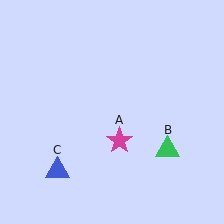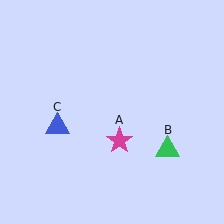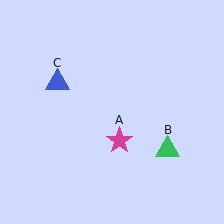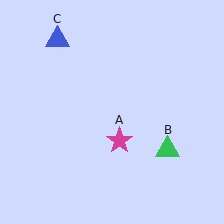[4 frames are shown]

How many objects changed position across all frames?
1 object changed position: blue triangle (object C).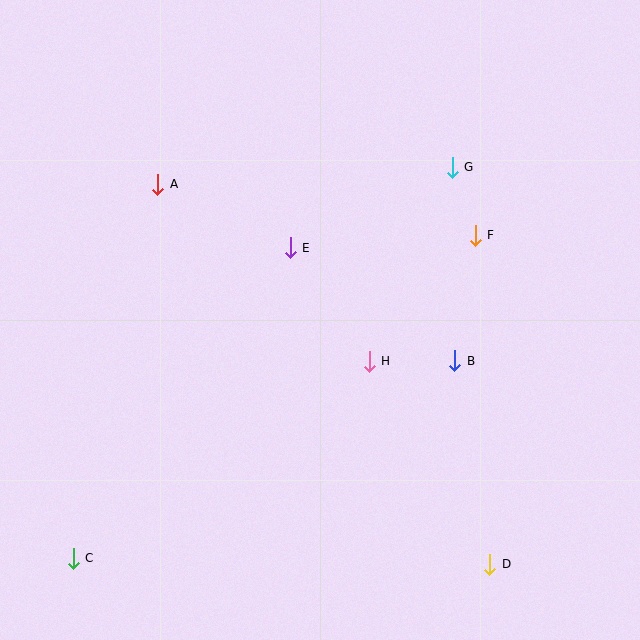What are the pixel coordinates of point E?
Point E is at (290, 248).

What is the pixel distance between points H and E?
The distance between H and E is 138 pixels.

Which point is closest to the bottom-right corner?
Point D is closest to the bottom-right corner.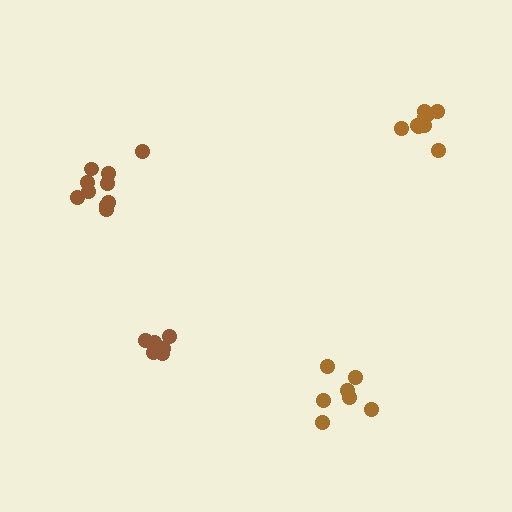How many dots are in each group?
Group 1: 10 dots, Group 2: 7 dots, Group 3: 6 dots, Group 4: 9 dots (32 total).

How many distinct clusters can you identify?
There are 4 distinct clusters.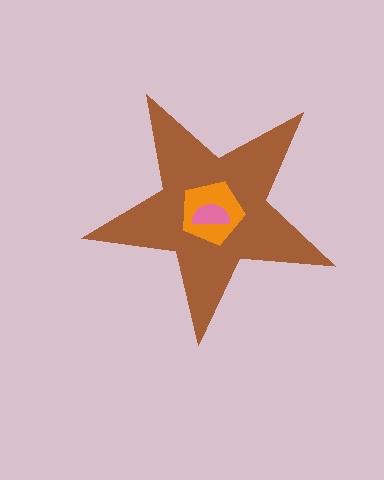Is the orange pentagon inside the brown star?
Yes.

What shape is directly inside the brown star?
The orange pentagon.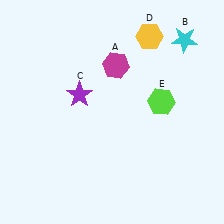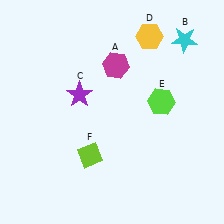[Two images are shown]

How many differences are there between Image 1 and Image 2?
There is 1 difference between the two images.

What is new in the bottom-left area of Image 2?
A lime diamond (F) was added in the bottom-left area of Image 2.